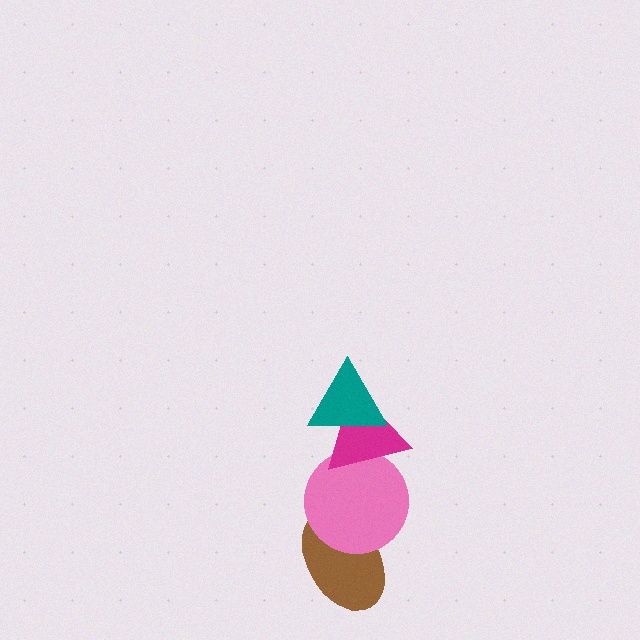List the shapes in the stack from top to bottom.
From top to bottom: the teal triangle, the magenta triangle, the pink circle, the brown ellipse.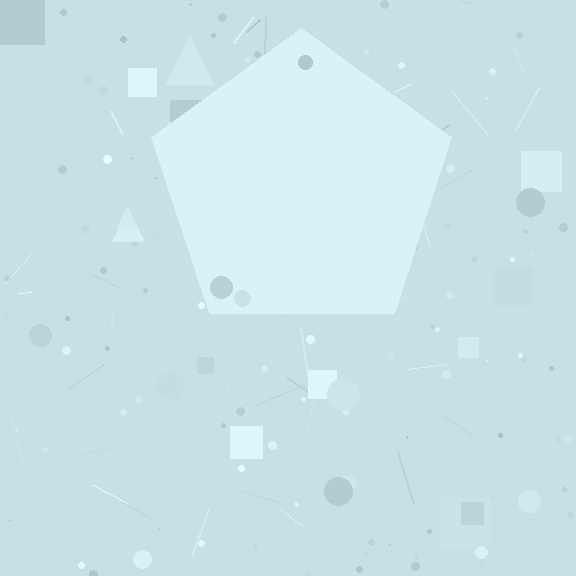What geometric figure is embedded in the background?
A pentagon is embedded in the background.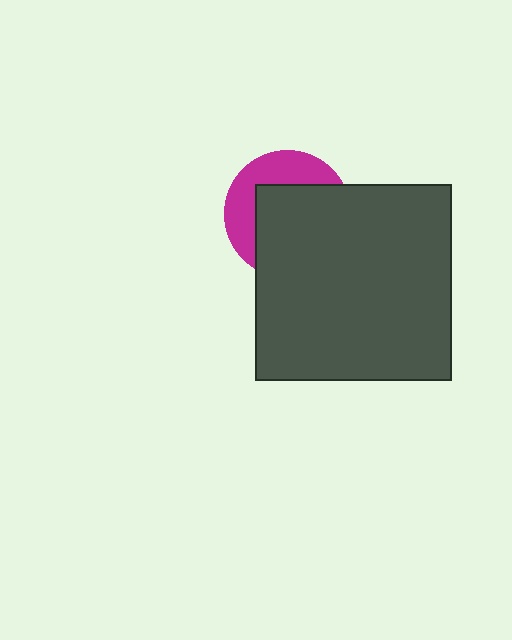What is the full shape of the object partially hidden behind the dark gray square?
The partially hidden object is a magenta circle.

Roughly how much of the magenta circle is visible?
A small part of it is visible (roughly 37%).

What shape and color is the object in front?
The object in front is a dark gray square.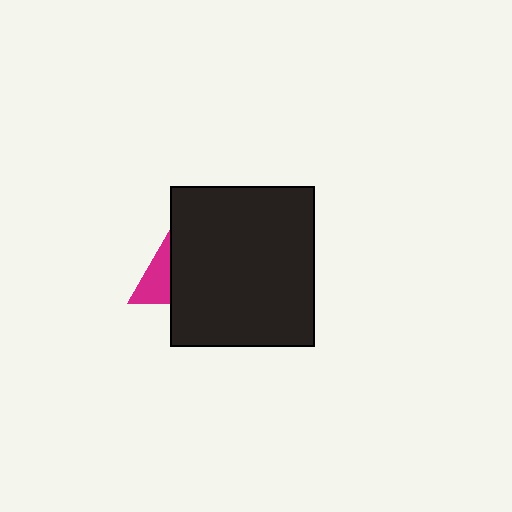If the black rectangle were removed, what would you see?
You would see the complete magenta triangle.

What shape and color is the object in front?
The object in front is a black rectangle.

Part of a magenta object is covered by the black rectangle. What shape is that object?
It is a triangle.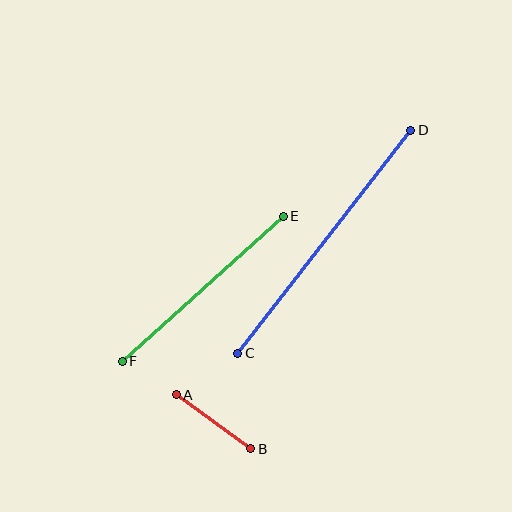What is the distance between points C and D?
The distance is approximately 282 pixels.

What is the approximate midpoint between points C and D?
The midpoint is at approximately (324, 242) pixels.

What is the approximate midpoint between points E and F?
The midpoint is at approximately (203, 289) pixels.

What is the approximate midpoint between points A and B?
The midpoint is at approximately (213, 422) pixels.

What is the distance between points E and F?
The distance is approximately 216 pixels.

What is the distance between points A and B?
The distance is approximately 92 pixels.